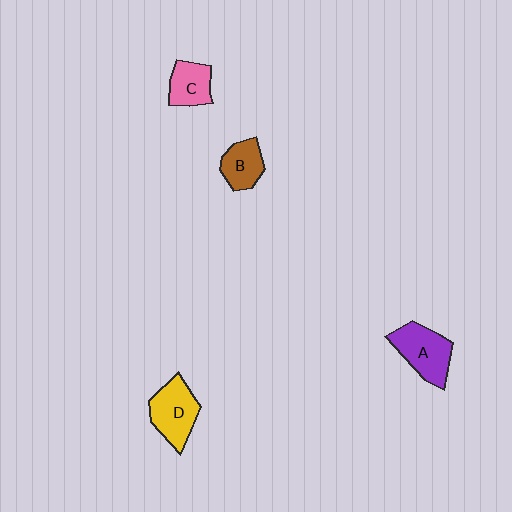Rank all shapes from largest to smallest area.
From largest to smallest: A (purple), D (yellow), C (pink), B (brown).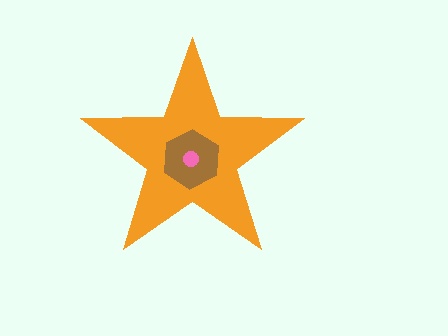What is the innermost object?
The pink circle.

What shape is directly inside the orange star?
The brown hexagon.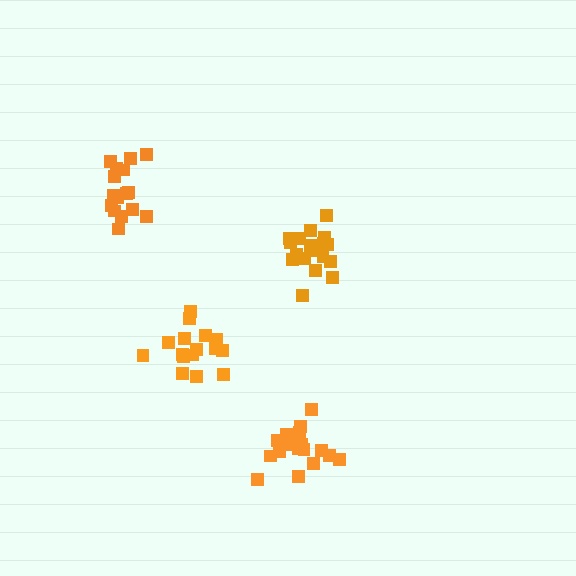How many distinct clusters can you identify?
There are 4 distinct clusters.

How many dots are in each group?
Group 1: 16 dots, Group 2: 16 dots, Group 3: 17 dots, Group 4: 19 dots (68 total).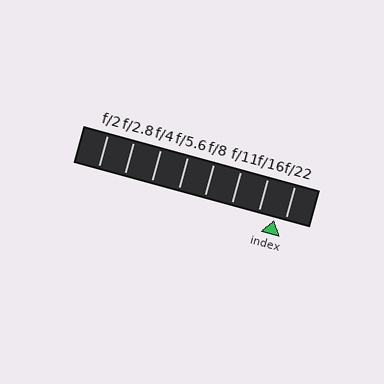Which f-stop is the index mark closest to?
The index mark is closest to f/22.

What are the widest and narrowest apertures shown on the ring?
The widest aperture shown is f/2 and the narrowest is f/22.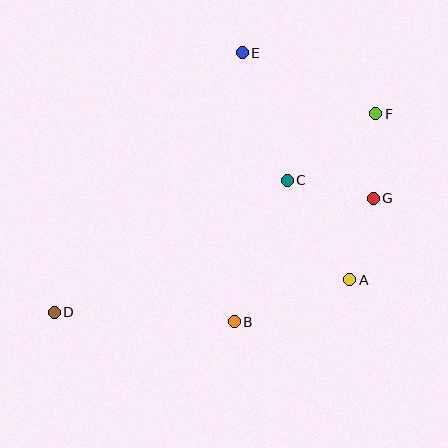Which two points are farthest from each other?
Points D and F are farthest from each other.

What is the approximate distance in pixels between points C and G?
The distance between C and G is approximately 88 pixels.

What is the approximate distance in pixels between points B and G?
The distance between B and G is approximately 186 pixels.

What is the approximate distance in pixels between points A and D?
The distance between A and D is approximately 297 pixels.